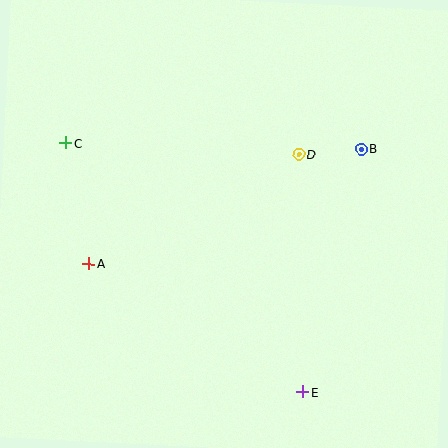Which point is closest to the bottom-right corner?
Point E is closest to the bottom-right corner.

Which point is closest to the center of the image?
Point D at (299, 155) is closest to the center.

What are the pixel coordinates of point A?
Point A is at (89, 263).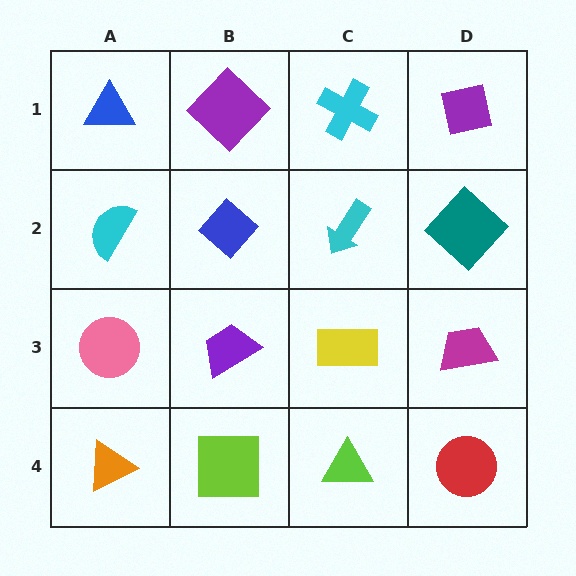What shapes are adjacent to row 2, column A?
A blue triangle (row 1, column A), a pink circle (row 3, column A), a blue diamond (row 2, column B).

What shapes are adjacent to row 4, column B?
A purple trapezoid (row 3, column B), an orange triangle (row 4, column A), a lime triangle (row 4, column C).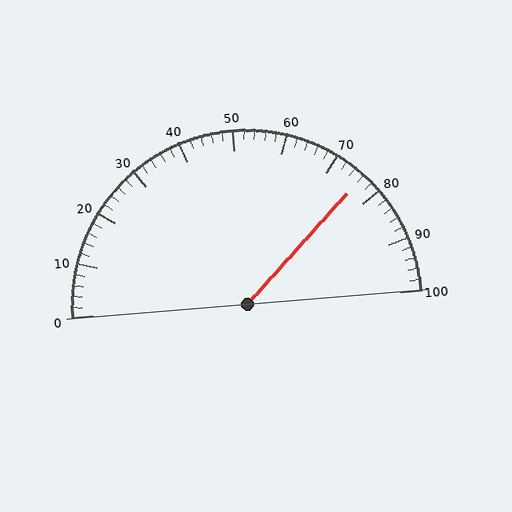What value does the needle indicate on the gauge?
The needle indicates approximately 76.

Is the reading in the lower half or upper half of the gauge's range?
The reading is in the upper half of the range (0 to 100).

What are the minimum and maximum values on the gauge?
The gauge ranges from 0 to 100.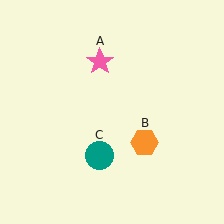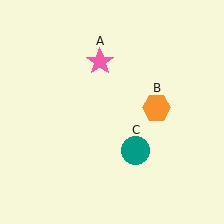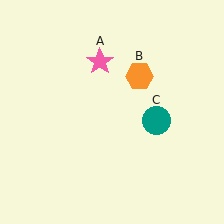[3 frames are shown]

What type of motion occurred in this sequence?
The orange hexagon (object B), teal circle (object C) rotated counterclockwise around the center of the scene.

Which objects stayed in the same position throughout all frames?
Pink star (object A) remained stationary.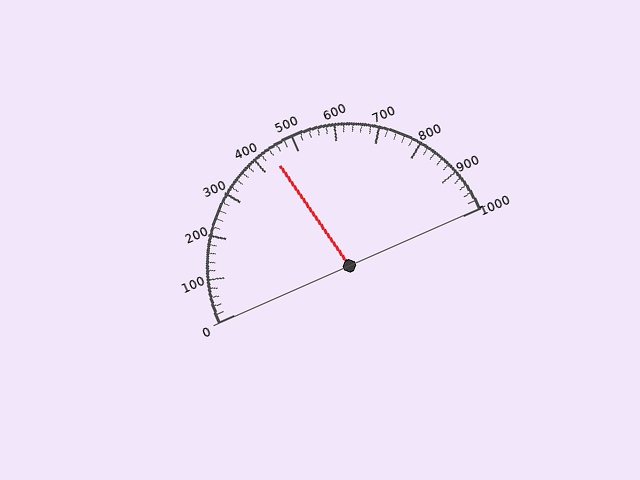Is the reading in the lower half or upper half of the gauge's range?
The reading is in the lower half of the range (0 to 1000).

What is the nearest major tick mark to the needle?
The nearest major tick mark is 400.